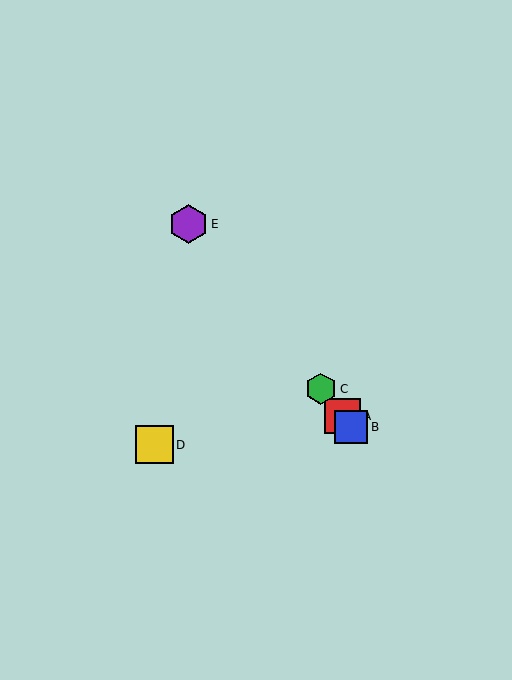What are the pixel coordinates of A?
Object A is at (342, 416).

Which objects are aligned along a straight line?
Objects A, B, C, E are aligned along a straight line.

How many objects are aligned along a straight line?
4 objects (A, B, C, E) are aligned along a straight line.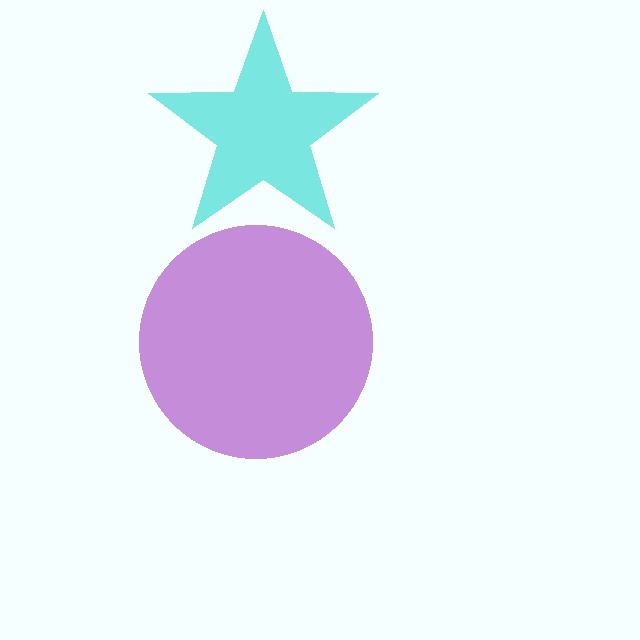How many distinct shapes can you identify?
There are 2 distinct shapes: a cyan star, a purple circle.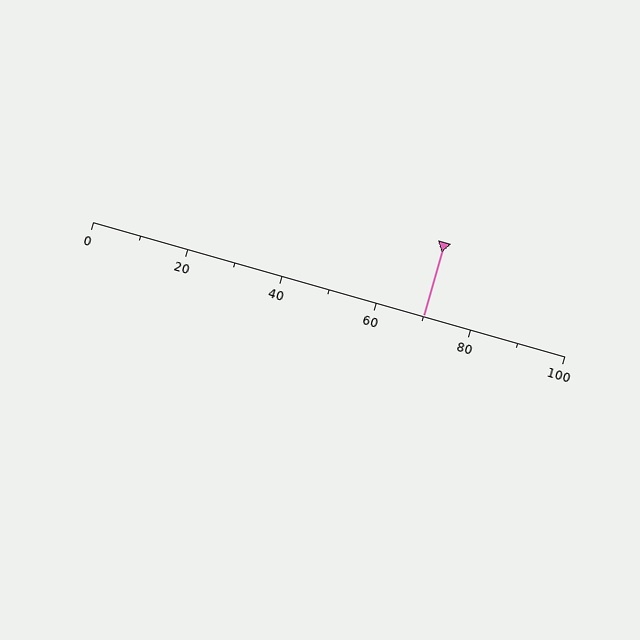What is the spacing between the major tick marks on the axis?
The major ticks are spaced 20 apart.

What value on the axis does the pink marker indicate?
The marker indicates approximately 70.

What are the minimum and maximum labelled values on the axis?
The axis runs from 0 to 100.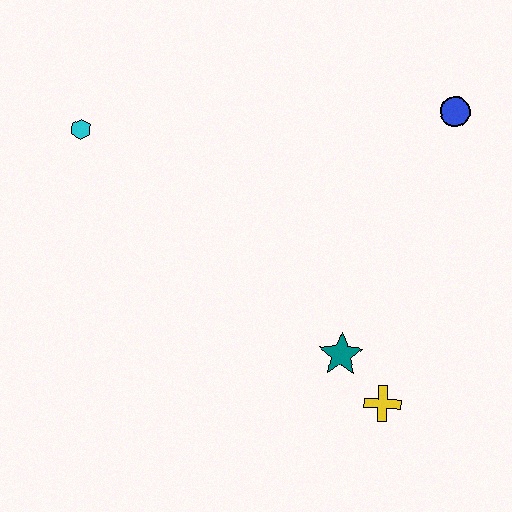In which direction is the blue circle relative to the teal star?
The blue circle is above the teal star.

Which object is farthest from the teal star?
The cyan hexagon is farthest from the teal star.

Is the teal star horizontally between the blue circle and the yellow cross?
No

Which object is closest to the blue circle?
The teal star is closest to the blue circle.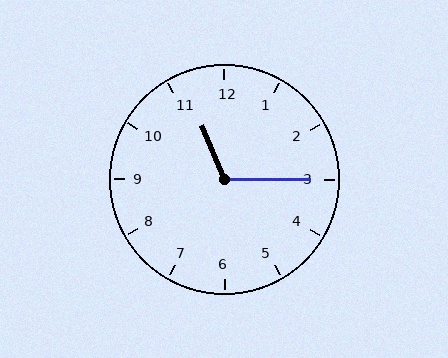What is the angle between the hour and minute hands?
Approximately 112 degrees.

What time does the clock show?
11:15.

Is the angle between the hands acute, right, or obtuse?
It is obtuse.